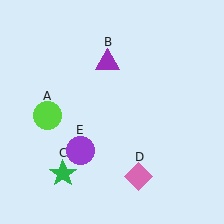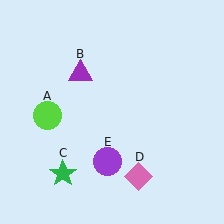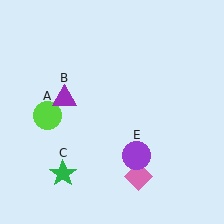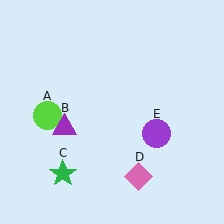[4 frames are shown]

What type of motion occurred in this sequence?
The purple triangle (object B), purple circle (object E) rotated counterclockwise around the center of the scene.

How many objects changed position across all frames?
2 objects changed position: purple triangle (object B), purple circle (object E).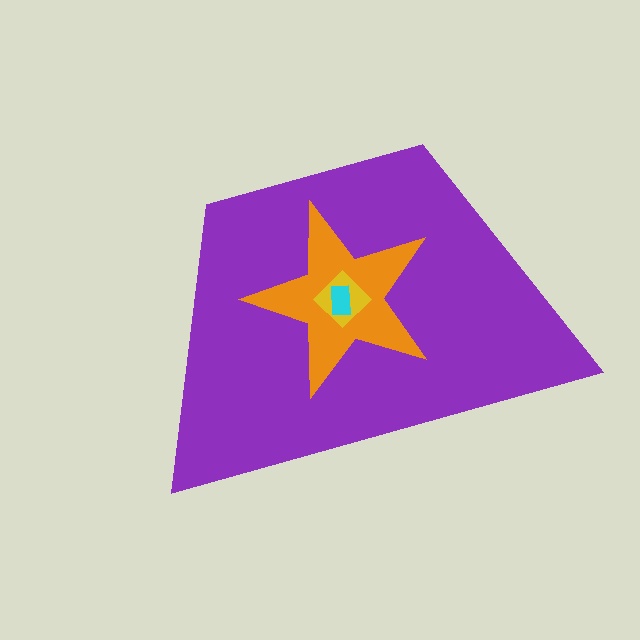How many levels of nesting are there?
4.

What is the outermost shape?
The purple trapezoid.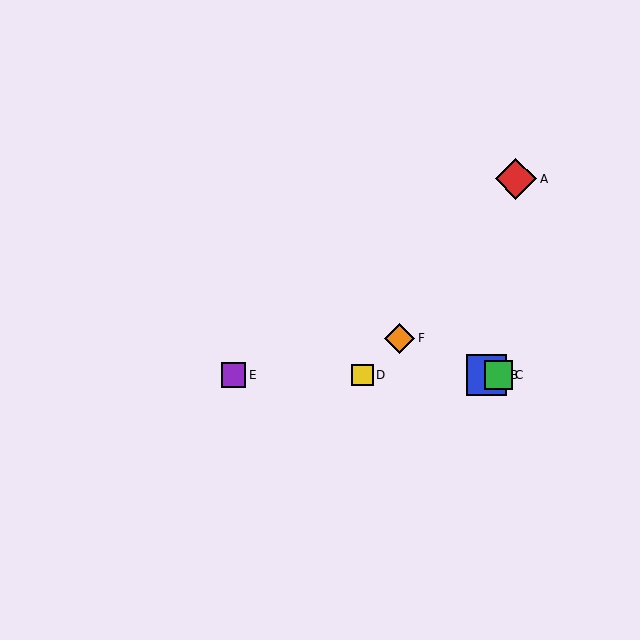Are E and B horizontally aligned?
Yes, both are at y≈375.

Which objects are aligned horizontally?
Objects B, C, D, E are aligned horizontally.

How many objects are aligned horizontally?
4 objects (B, C, D, E) are aligned horizontally.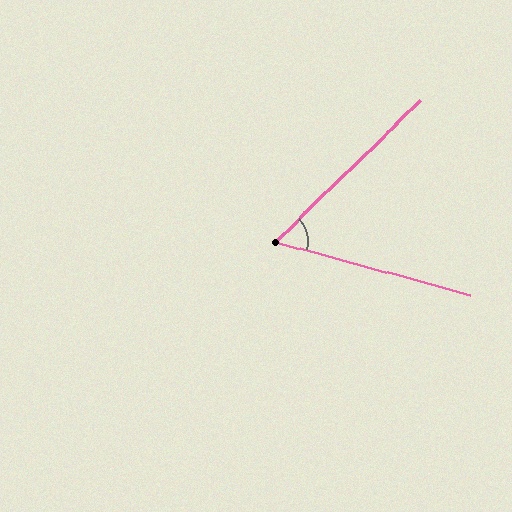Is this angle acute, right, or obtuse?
It is acute.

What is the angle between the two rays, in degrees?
Approximately 59 degrees.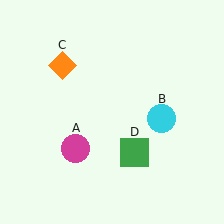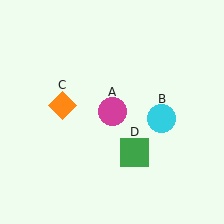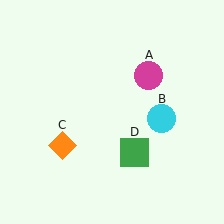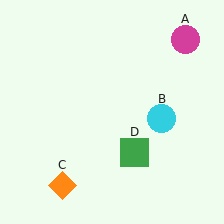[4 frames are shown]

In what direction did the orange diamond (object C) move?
The orange diamond (object C) moved down.